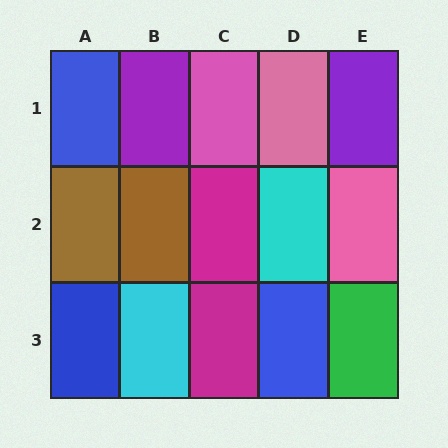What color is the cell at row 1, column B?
Purple.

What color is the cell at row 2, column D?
Cyan.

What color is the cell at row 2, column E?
Pink.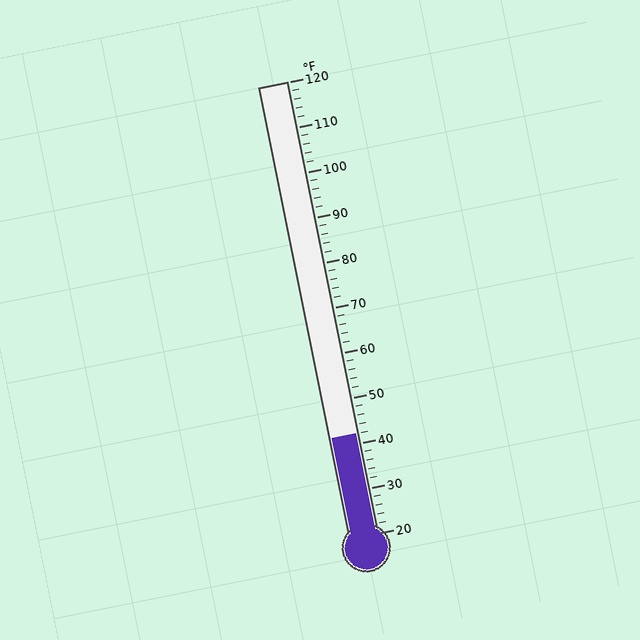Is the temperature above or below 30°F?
The temperature is above 30°F.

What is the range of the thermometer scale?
The thermometer scale ranges from 20°F to 120°F.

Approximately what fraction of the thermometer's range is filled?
The thermometer is filled to approximately 20% of its range.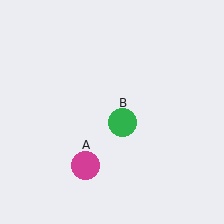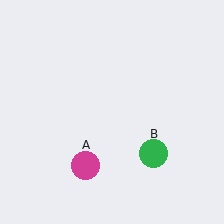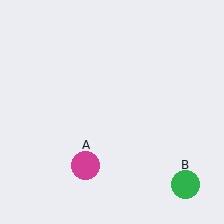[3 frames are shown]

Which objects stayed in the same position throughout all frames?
Magenta circle (object A) remained stationary.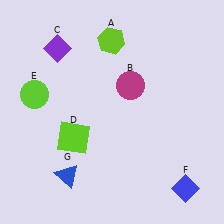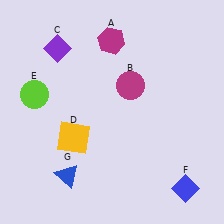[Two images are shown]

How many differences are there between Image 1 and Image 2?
There are 2 differences between the two images.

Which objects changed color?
A changed from lime to magenta. D changed from lime to yellow.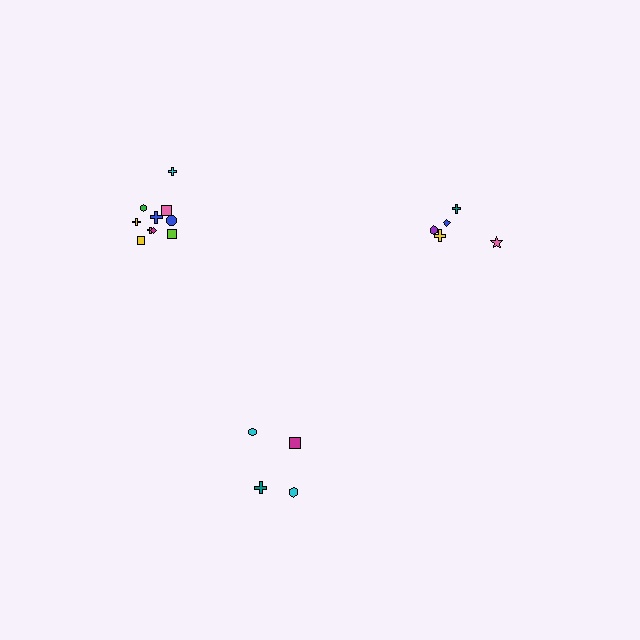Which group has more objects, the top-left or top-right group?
The top-left group.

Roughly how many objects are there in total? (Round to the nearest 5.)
Roughly 20 objects in total.